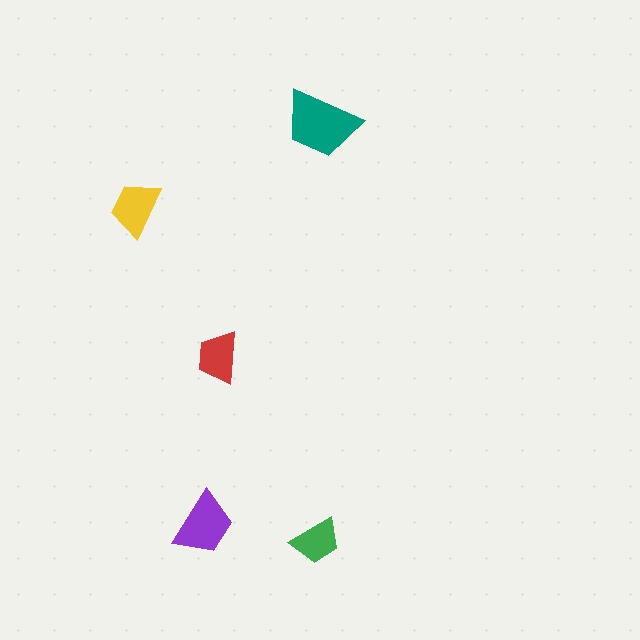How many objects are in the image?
There are 5 objects in the image.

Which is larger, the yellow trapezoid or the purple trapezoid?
The purple one.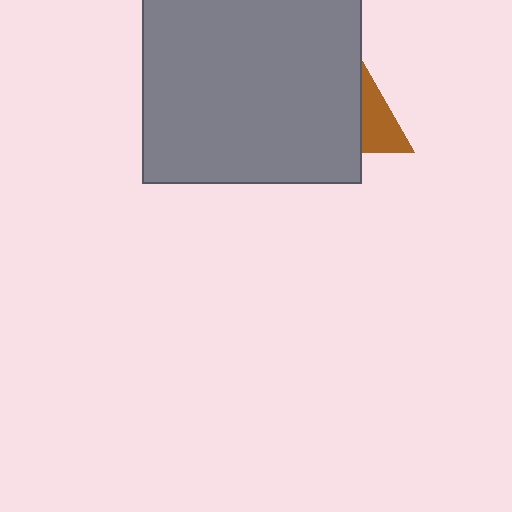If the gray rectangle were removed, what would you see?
You would see the complete brown triangle.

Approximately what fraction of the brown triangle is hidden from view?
Roughly 55% of the brown triangle is hidden behind the gray rectangle.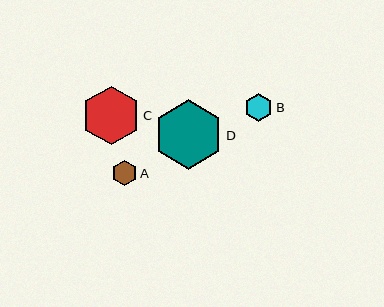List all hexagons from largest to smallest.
From largest to smallest: D, C, B, A.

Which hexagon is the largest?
Hexagon D is the largest with a size of approximately 69 pixels.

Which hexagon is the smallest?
Hexagon A is the smallest with a size of approximately 25 pixels.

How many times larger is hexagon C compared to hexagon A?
Hexagon C is approximately 2.3 times the size of hexagon A.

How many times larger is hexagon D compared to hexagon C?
Hexagon D is approximately 1.2 times the size of hexagon C.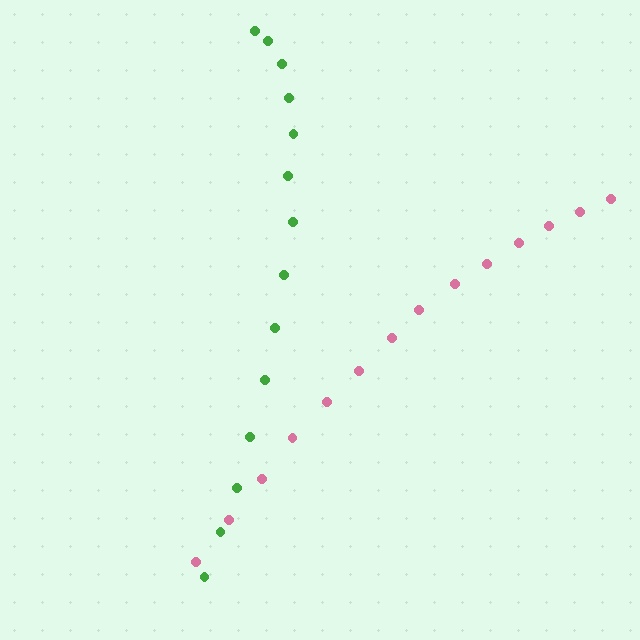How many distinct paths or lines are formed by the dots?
There are 2 distinct paths.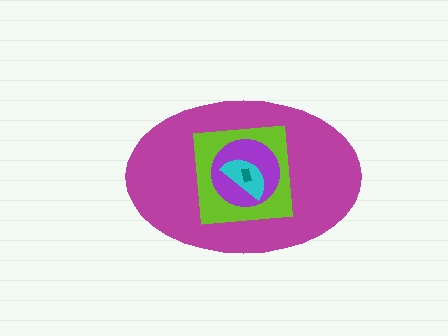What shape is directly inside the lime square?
The purple circle.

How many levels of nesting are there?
5.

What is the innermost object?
The teal rectangle.